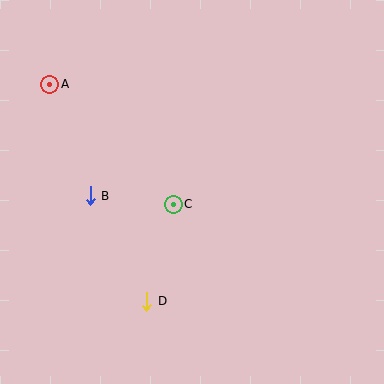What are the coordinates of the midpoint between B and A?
The midpoint between B and A is at (70, 140).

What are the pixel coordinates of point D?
Point D is at (147, 301).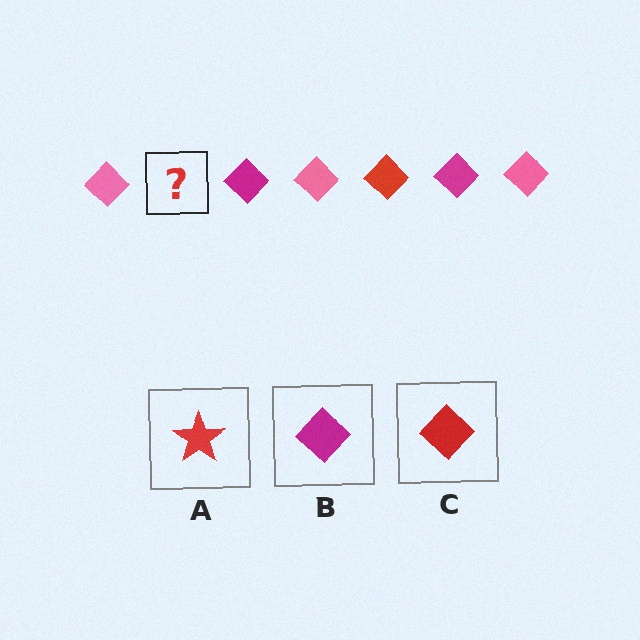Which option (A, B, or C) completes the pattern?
C.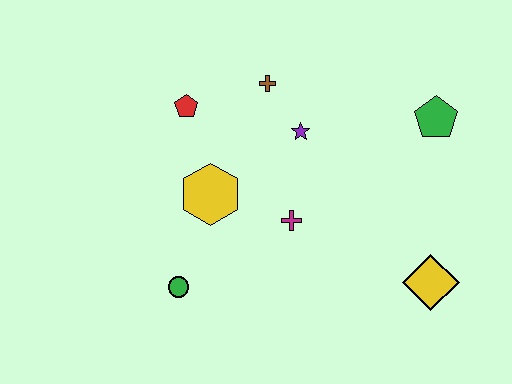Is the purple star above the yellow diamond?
Yes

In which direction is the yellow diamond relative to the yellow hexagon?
The yellow diamond is to the right of the yellow hexagon.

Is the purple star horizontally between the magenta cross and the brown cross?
No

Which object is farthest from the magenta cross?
The green pentagon is farthest from the magenta cross.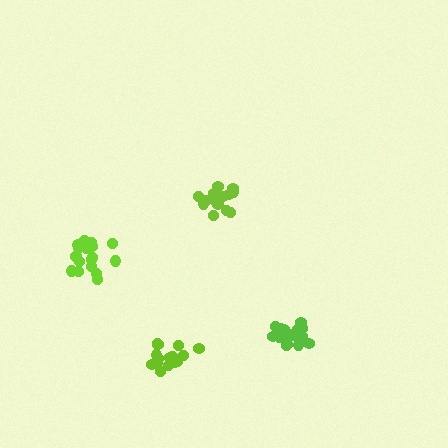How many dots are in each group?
Group 1: 21 dots, Group 2: 21 dots, Group 3: 16 dots, Group 4: 16 dots (74 total).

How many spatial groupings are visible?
There are 4 spatial groupings.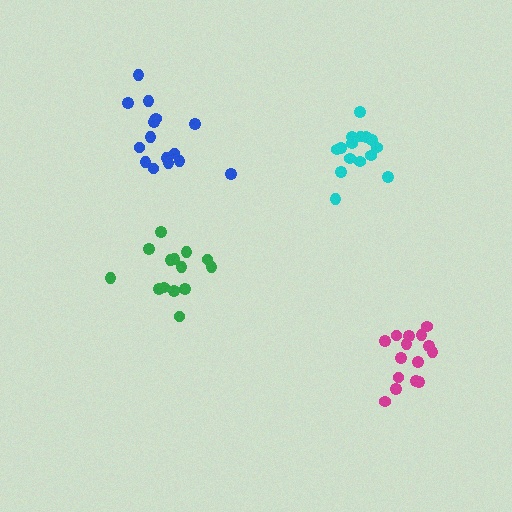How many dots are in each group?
Group 1: 15 dots, Group 2: 14 dots, Group 3: 15 dots, Group 4: 15 dots (59 total).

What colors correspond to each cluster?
The clusters are colored: blue, green, magenta, cyan.